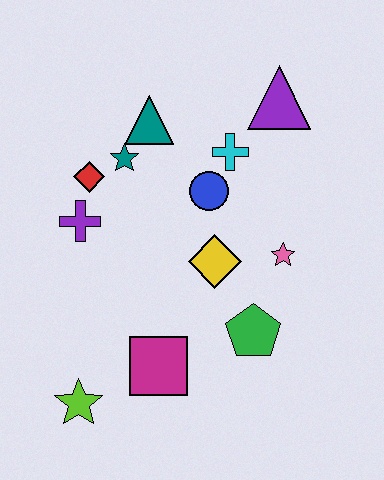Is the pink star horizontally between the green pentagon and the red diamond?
No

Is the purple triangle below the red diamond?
No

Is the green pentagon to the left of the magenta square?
No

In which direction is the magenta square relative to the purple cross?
The magenta square is below the purple cross.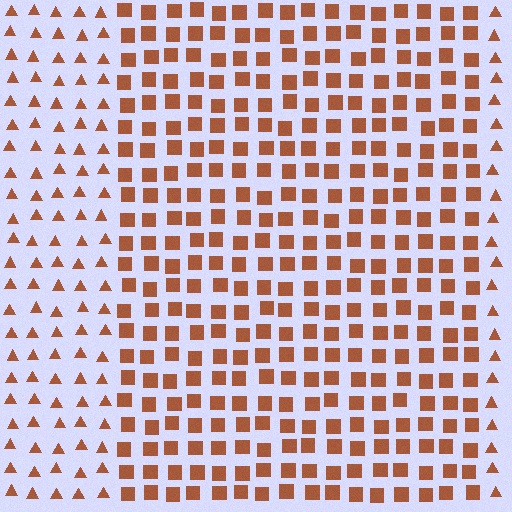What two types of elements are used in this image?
The image uses squares inside the rectangle region and triangles outside it.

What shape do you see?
I see a rectangle.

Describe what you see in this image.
The image is filled with small brown elements arranged in a uniform grid. A rectangle-shaped region contains squares, while the surrounding area contains triangles. The boundary is defined purely by the change in element shape.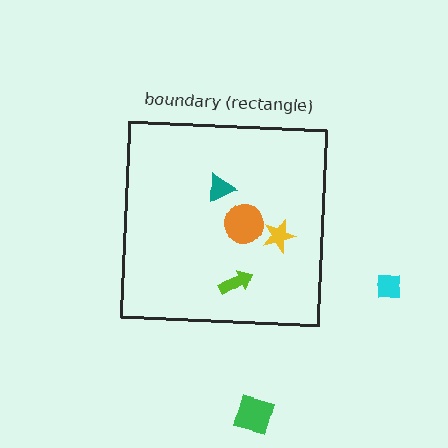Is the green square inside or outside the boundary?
Outside.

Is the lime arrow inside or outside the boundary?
Inside.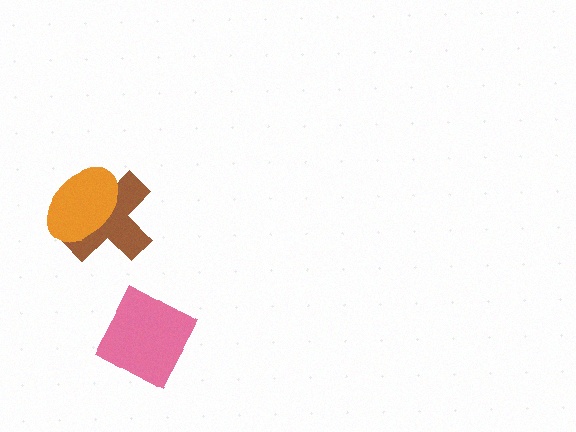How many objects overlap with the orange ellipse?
1 object overlaps with the orange ellipse.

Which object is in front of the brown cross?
The orange ellipse is in front of the brown cross.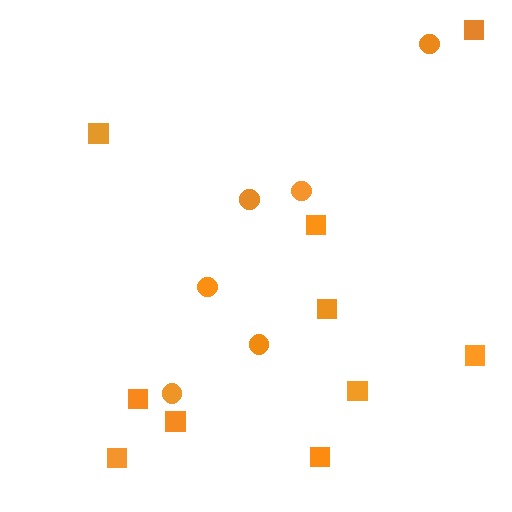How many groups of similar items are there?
There are 2 groups: one group of circles (6) and one group of squares (10).